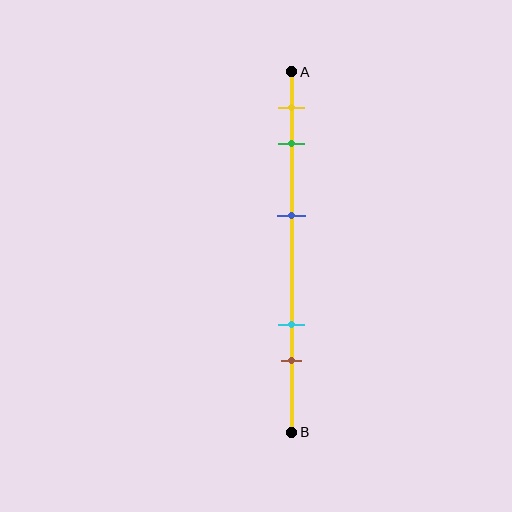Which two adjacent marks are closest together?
The yellow and green marks are the closest adjacent pair.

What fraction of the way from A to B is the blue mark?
The blue mark is approximately 40% (0.4) of the way from A to B.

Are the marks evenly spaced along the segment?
No, the marks are not evenly spaced.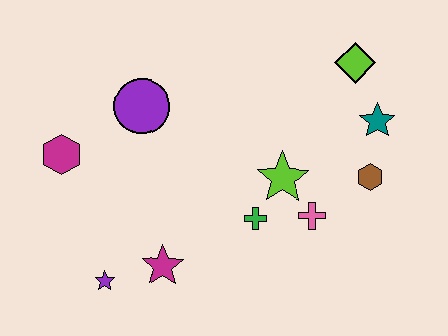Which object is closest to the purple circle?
The magenta hexagon is closest to the purple circle.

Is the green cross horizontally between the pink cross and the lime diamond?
No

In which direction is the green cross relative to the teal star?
The green cross is to the left of the teal star.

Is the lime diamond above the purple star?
Yes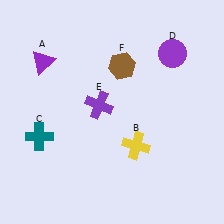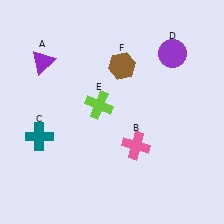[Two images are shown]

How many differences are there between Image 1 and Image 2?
There are 2 differences between the two images.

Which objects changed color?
B changed from yellow to pink. E changed from purple to lime.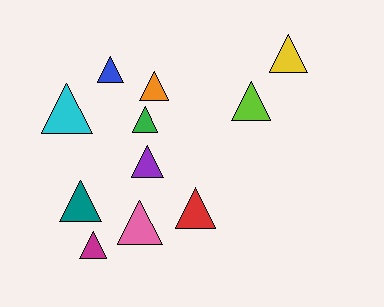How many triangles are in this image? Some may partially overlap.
There are 11 triangles.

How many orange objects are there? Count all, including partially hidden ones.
There is 1 orange object.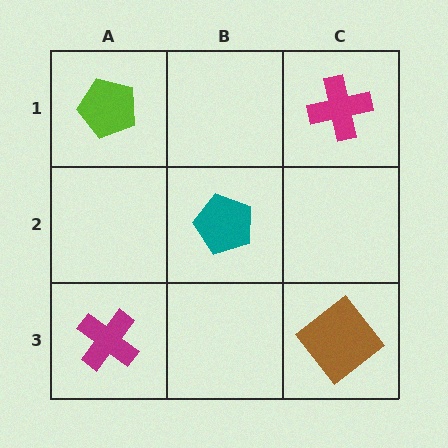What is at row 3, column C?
A brown diamond.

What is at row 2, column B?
A teal pentagon.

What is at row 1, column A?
A lime pentagon.